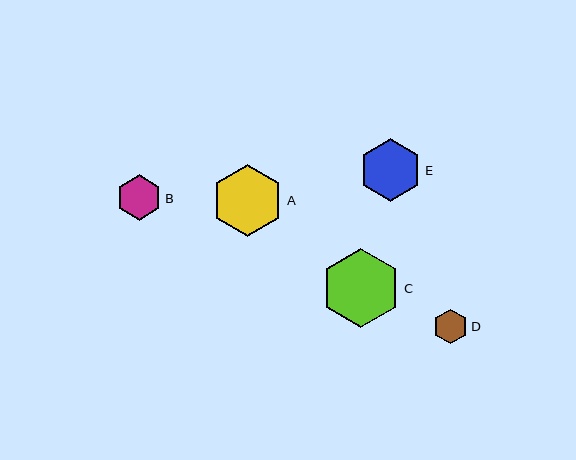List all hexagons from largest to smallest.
From largest to smallest: C, A, E, B, D.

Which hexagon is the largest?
Hexagon C is the largest with a size of approximately 79 pixels.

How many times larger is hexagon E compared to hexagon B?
Hexagon E is approximately 1.4 times the size of hexagon B.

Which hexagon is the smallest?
Hexagon D is the smallest with a size of approximately 34 pixels.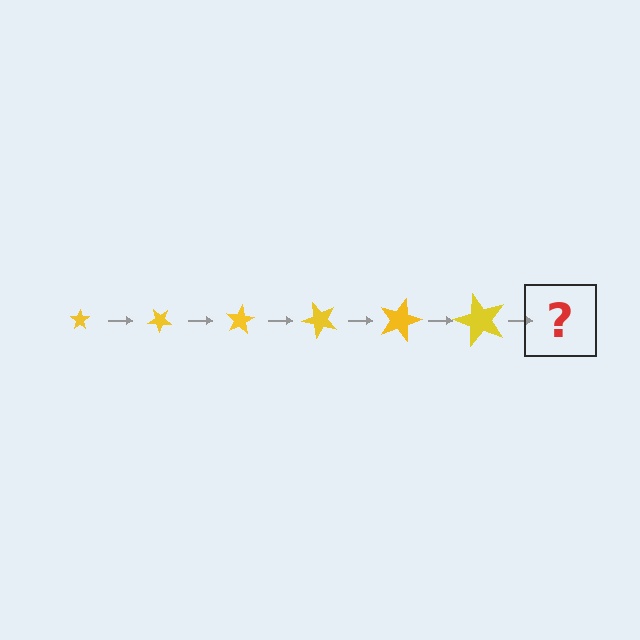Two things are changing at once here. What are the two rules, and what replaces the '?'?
The two rules are that the star grows larger each step and it rotates 40 degrees each step. The '?' should be a star, larger than the previous one and rotated 240 degrees from the start.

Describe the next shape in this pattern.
It should be a star, larger than the previous one and rotated 240 degrees from the start.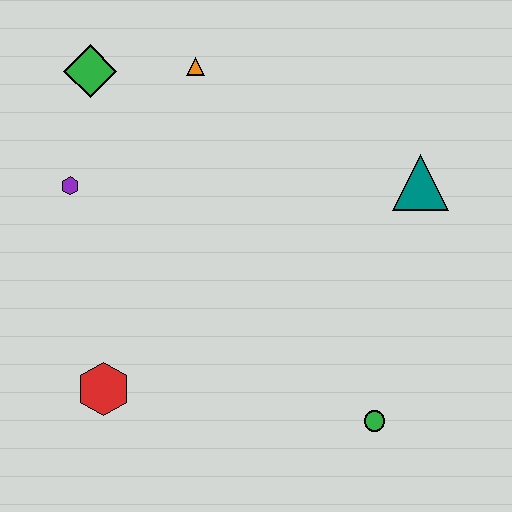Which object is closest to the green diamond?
The orange triangle is closest to the green diamond.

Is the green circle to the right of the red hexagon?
Yes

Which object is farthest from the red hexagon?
The teal triangle is farthest from the red hexagon.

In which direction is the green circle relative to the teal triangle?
The green circle is below the teal triangle.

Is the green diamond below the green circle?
No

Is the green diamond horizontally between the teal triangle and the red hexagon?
No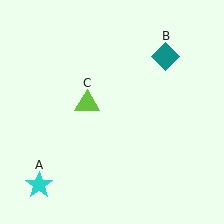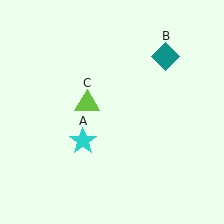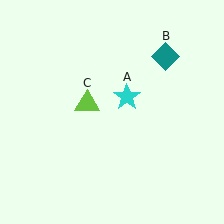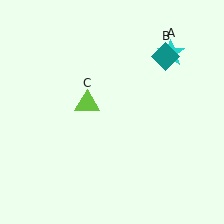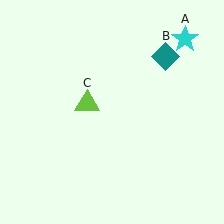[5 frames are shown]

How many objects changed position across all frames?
1 object changed position: cyan star (object A).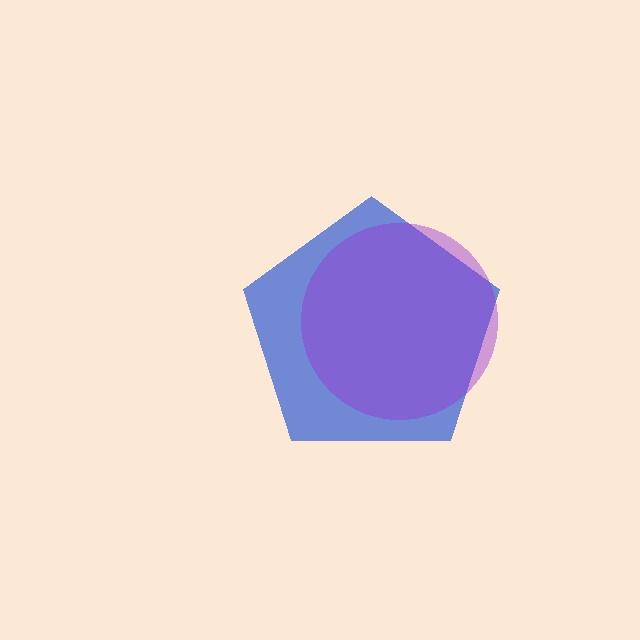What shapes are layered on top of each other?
The layered shapes are: a blue pentagon, a purple circle.